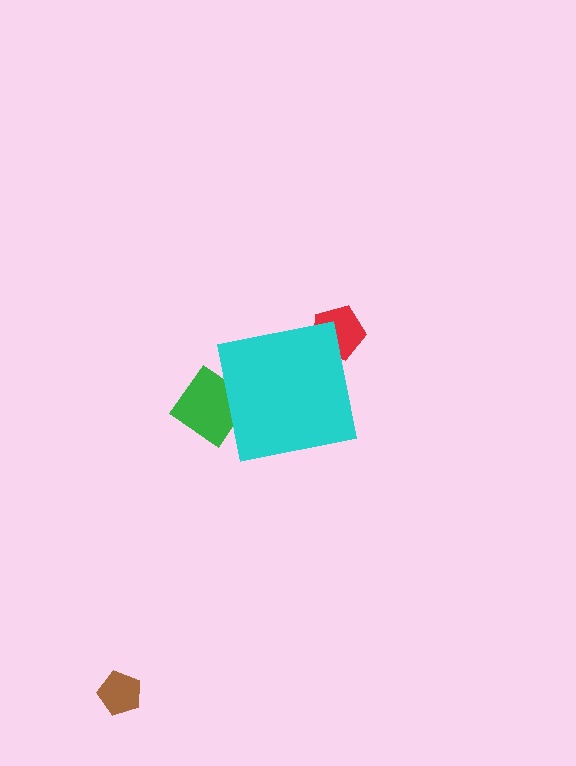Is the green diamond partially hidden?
Yes, the green diamond is partially hidden behind the cyan square.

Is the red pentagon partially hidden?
Yes, the red pentagon is partially hidden behind the cyan square.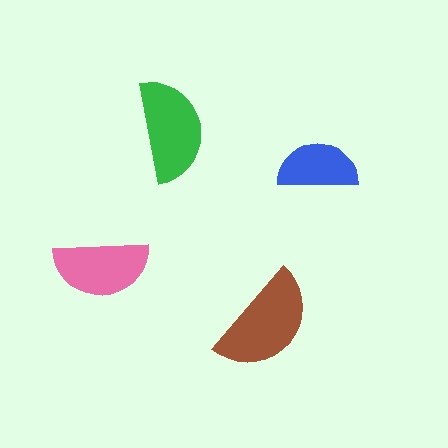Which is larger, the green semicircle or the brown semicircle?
The brown one.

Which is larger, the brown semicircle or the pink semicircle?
The brown one.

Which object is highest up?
The green semicircle is topmost.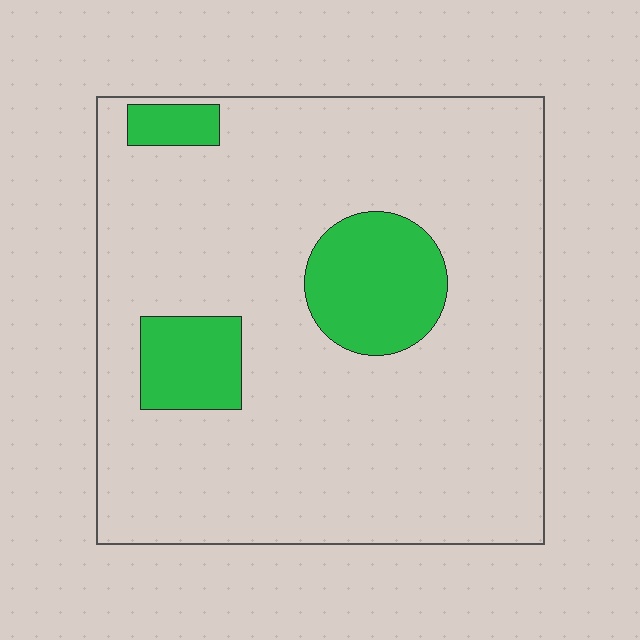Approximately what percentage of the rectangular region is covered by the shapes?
Approximately 15%.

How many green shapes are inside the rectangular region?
3.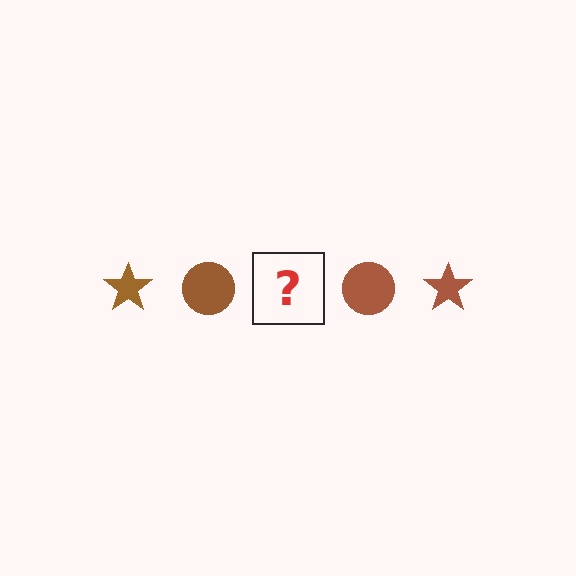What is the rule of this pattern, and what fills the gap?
The rule is that the pattern cycles through star, circle shapes in brown. The gap should be filled with a brown star.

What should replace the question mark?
The question mark should be replaced with a brown star.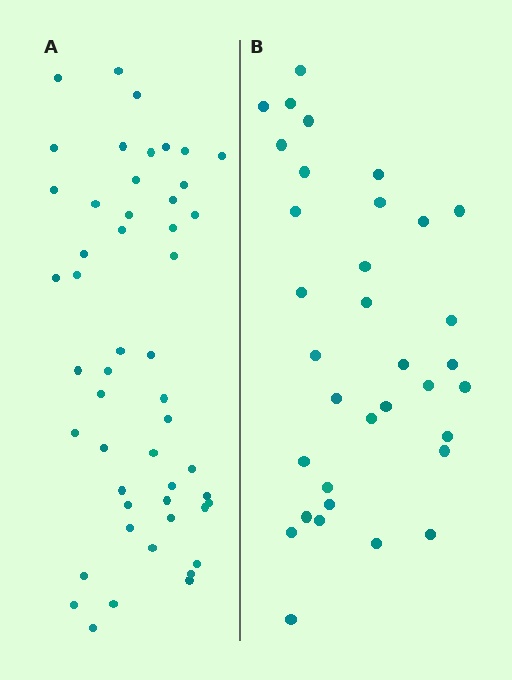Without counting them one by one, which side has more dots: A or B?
Region A (the left region) has more dots.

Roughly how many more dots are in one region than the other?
Region A has approximately 15 more dots than region B.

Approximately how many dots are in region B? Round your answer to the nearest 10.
About 30 dots. (The exact count is 34, which rounds to 30.)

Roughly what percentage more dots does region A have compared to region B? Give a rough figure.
About 45% more.